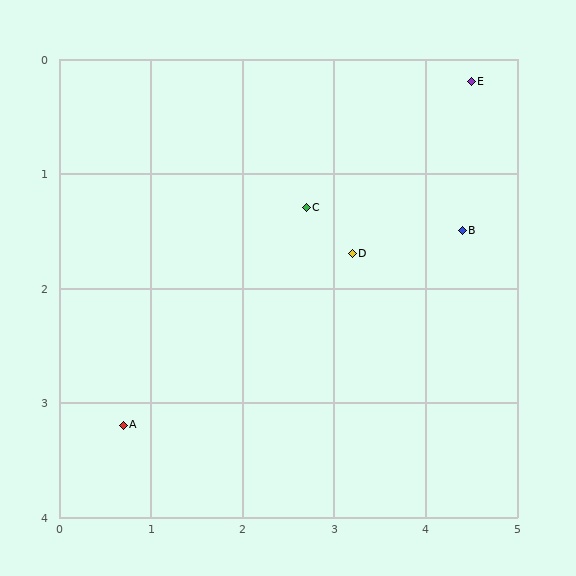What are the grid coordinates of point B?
Point B is at approximately (4.4, 1.5).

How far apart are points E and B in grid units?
Points E and B are about 1.3 grid units apart.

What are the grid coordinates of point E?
Point E is at approximately (4.5, 0.2).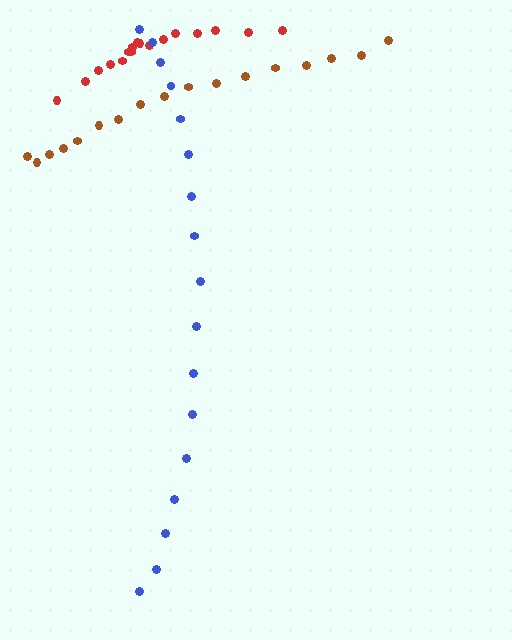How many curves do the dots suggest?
There are 3 distinct paths.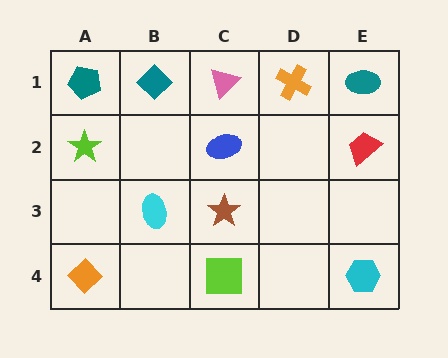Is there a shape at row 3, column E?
No, that cell is empty.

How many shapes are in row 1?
5 shapes.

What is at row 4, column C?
A lime square.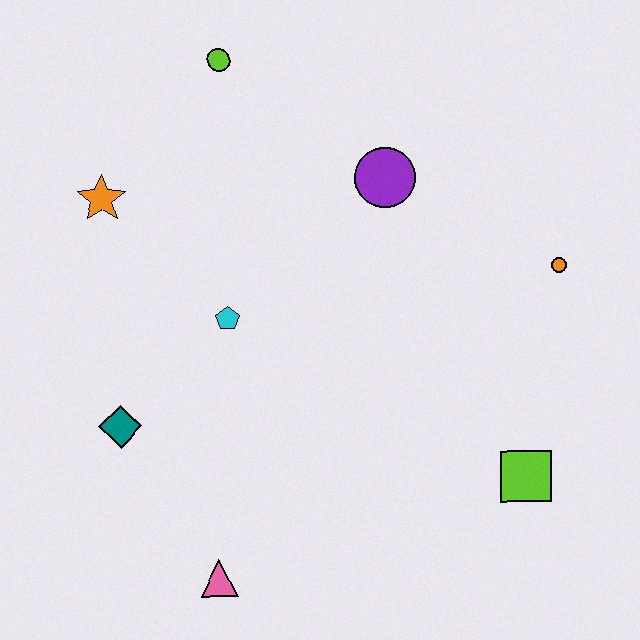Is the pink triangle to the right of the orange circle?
No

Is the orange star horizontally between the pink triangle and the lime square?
No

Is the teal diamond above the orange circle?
No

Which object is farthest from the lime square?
The lime circle is farthest from the lime square.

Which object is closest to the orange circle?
The purple circle is closest to the orange circle.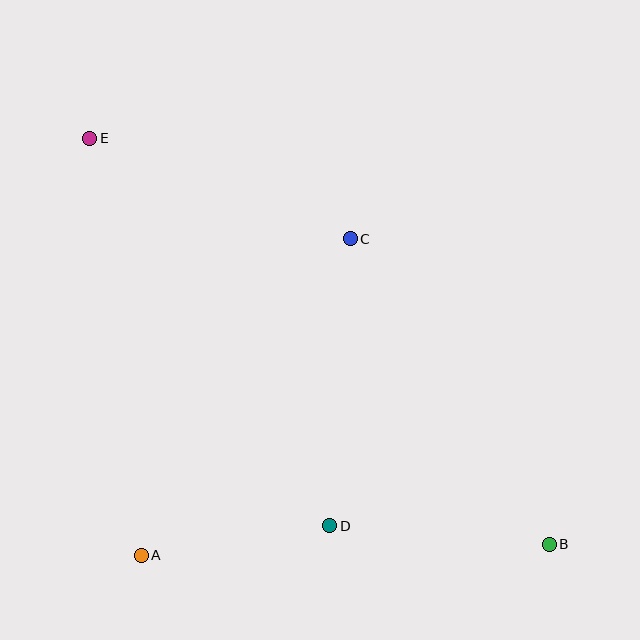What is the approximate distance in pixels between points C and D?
The distance between C and D is approximately 288 pixels.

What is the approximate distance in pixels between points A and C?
The distance between A and C is approximately 379 pixels.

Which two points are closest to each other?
Points A and D are closest to each other.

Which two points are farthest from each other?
Points B and E are farthest from each other.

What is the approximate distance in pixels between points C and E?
The distance between C and E is approximately 279 pixels.